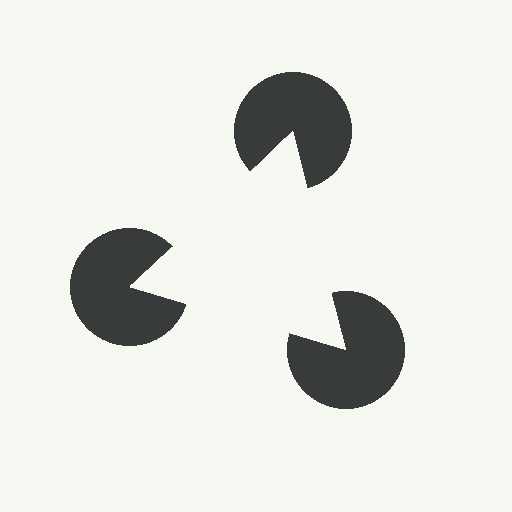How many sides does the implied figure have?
3 sides.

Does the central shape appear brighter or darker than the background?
It typically appears slightly brighter than the background, even though no actual brightness change is drawn.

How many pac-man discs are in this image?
There are 3 — one at each vertex of the illusory triangle.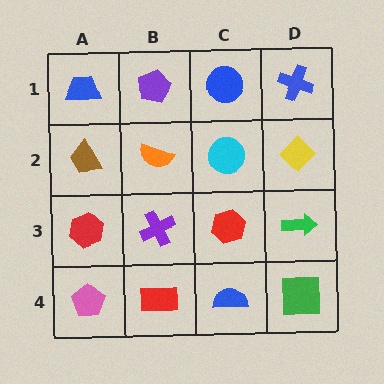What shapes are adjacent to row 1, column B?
An orange semicircle (row 2, column B), a blue trapezoid (row 1, column A), a blue circle (row 1, column C).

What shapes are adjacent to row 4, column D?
A green arrow (row 3, column D), a blue semicircle (row 4, column C).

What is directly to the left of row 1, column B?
A blue trapezoid.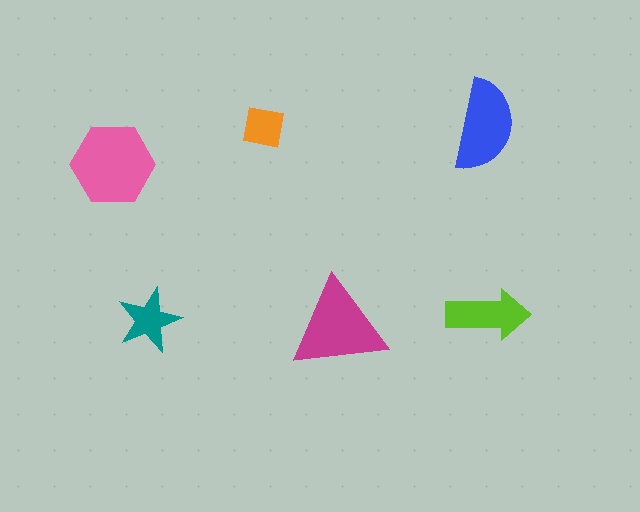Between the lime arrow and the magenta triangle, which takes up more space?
The magenta triangle.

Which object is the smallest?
The orange square.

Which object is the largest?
The pink hexagon.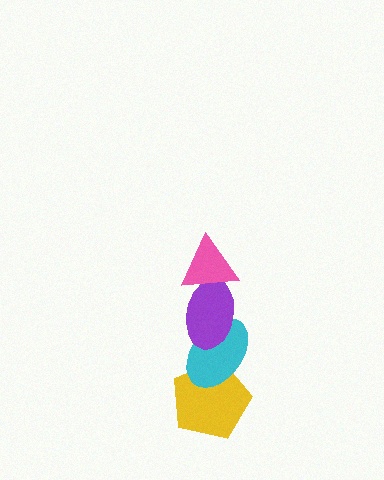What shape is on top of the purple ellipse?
The pink triangle is on top of the purple ellipse.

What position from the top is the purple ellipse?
The purple ellipse is 2nd from the top.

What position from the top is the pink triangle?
The pink triangle is 1st from the top.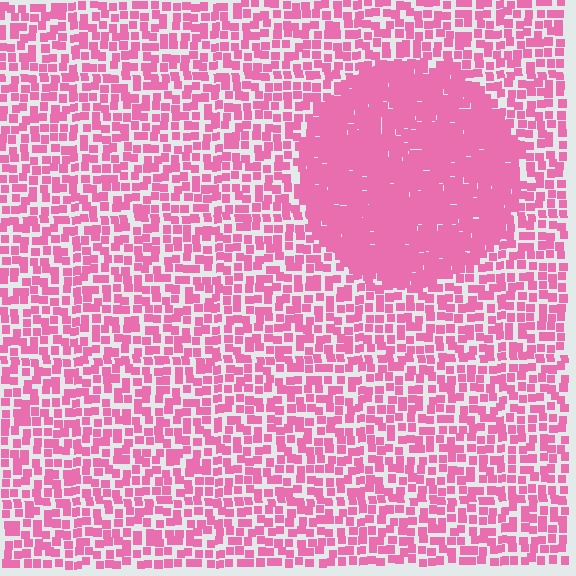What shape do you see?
I see a circle.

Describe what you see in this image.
The image contains small pink elements arranged at two different densities. A circle-shaped region is visible where the elements are more densely packed than the surrounding area.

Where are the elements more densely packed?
The elements are more densely packed inside the circle boundary.